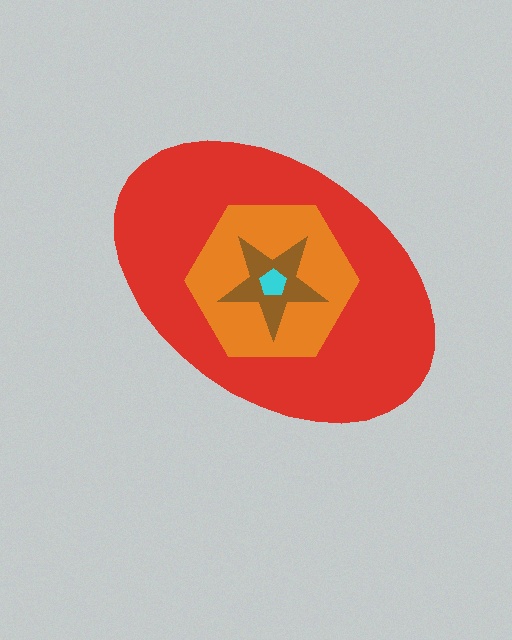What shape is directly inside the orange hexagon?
The brown star.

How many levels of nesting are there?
4.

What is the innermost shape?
The cyan pentagon.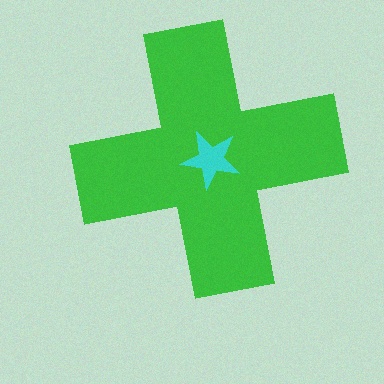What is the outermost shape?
The green cross.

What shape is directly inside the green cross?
The cyan star.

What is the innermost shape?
The cyan star.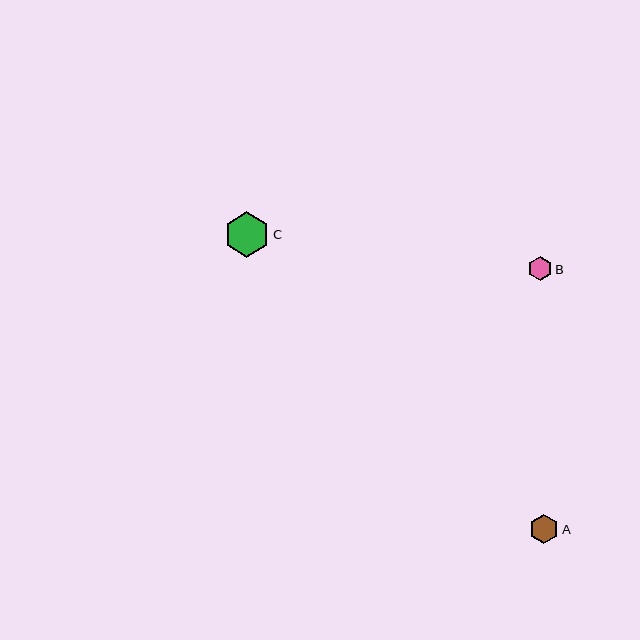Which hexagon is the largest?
Hexagon C is the largest with a size of approximately 46 pixels.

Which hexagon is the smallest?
Hexagon B is the smallest with a size of approximately 23 pixels.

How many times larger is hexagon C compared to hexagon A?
Hexagon C is approximately 1.5 times the size of hexagon A.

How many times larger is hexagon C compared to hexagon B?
Hexagon C is approximately 2.0 times the size of hexagon B.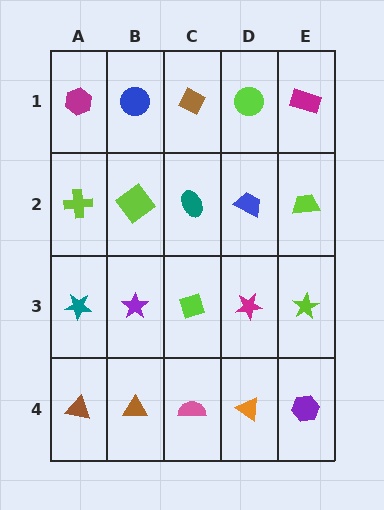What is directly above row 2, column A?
A magenta hexagon.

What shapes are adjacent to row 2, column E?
A magenta rectangle (row 1, column E), a lime star (row 3, column E), a blue trapezoid (row 2, column D).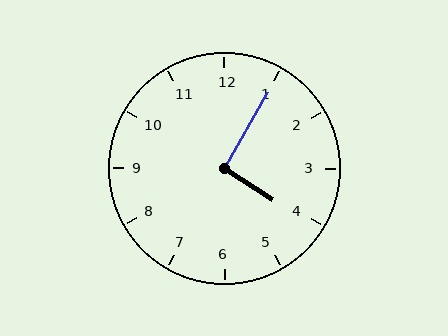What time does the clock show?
4:05.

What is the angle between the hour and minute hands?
Approximately 92 degrees.